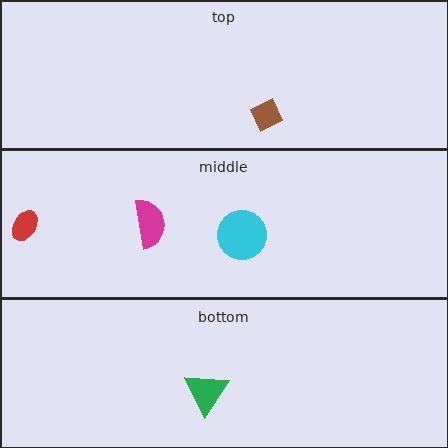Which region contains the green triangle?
The bottom region.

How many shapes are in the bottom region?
1.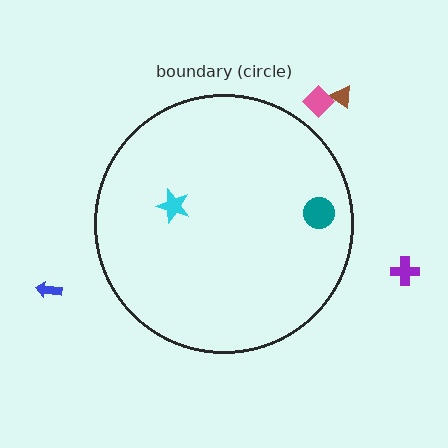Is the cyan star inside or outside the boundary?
Inside.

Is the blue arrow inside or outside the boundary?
Outside.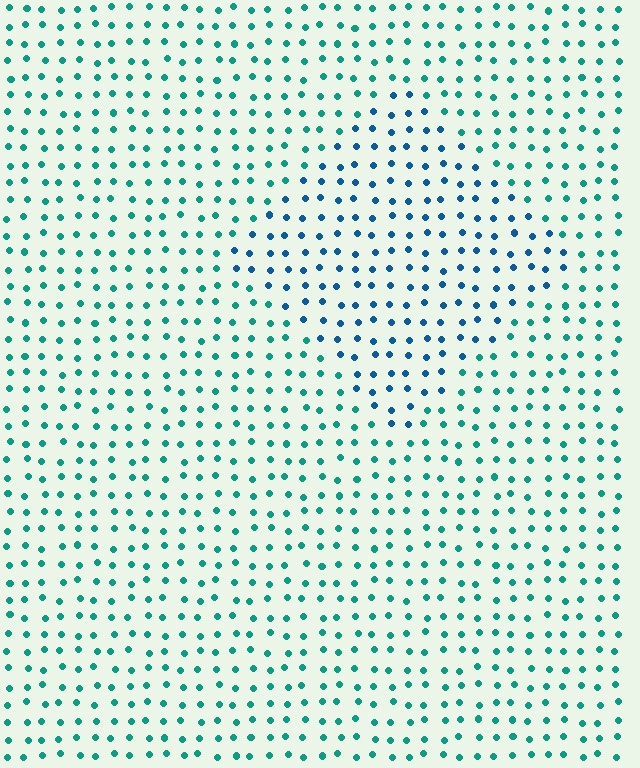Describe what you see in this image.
The image is filled with small teal elements in a uniform arrangement. A diamond-shaped region is visible where the elements are tinted to a slightly different hue, forming a subtle color boundary.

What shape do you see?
I see a diamond.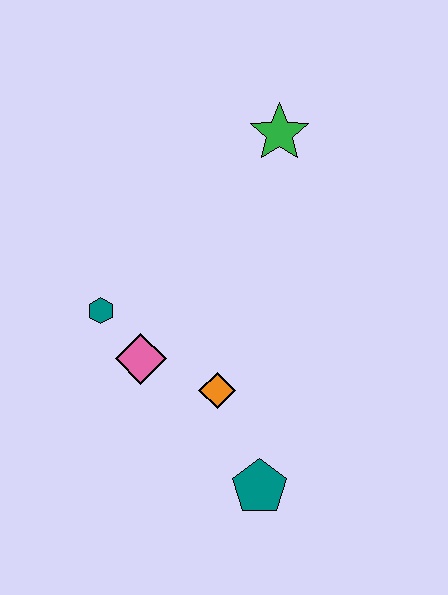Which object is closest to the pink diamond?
The teal hexagon is closest to the pink diamond.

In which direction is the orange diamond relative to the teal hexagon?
The orange diamond is to the right of the teal hexagon.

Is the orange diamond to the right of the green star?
No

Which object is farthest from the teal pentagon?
The green star is farthest from the teal pentagon.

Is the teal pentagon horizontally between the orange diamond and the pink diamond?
No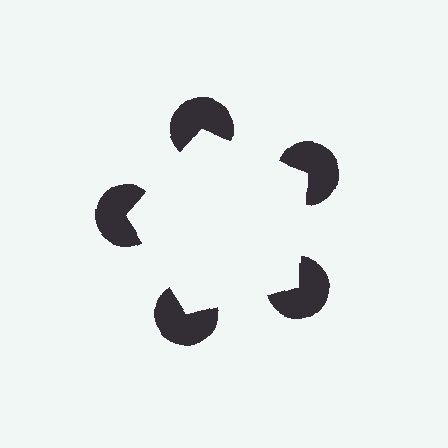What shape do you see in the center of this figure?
An illusory pentagon — its edges are inferred from the aligned wedge cuts in the pac-man discs, not physically drawn.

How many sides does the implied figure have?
5 sides.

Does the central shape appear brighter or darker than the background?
It typically appears slightly brighter than the background, even though no actual brightness change is drawn.